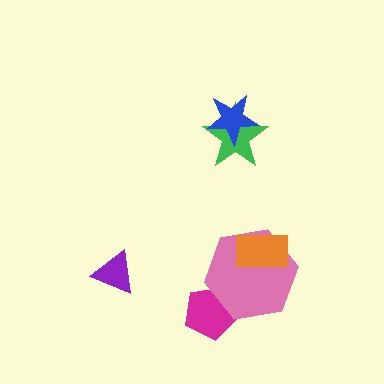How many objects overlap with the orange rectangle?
1 object overlaps with the orange rectangle.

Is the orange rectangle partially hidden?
No, no other shape covers it.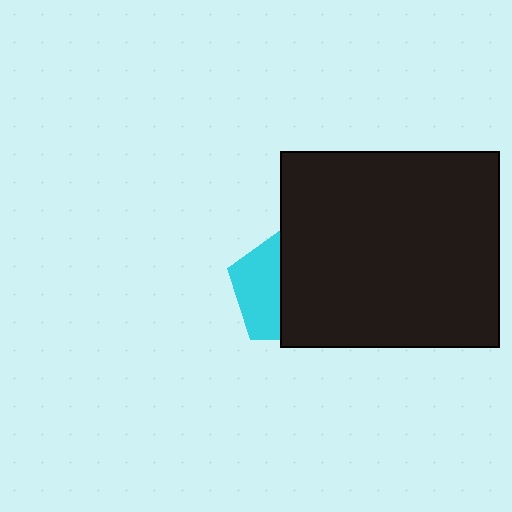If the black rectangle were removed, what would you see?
You would see the complete cyan pentagon.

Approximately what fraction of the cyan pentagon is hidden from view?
Roughly 60% of the cyan pentagon is hidden behind the black rectangle.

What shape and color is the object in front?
The object in front is a black rectangle.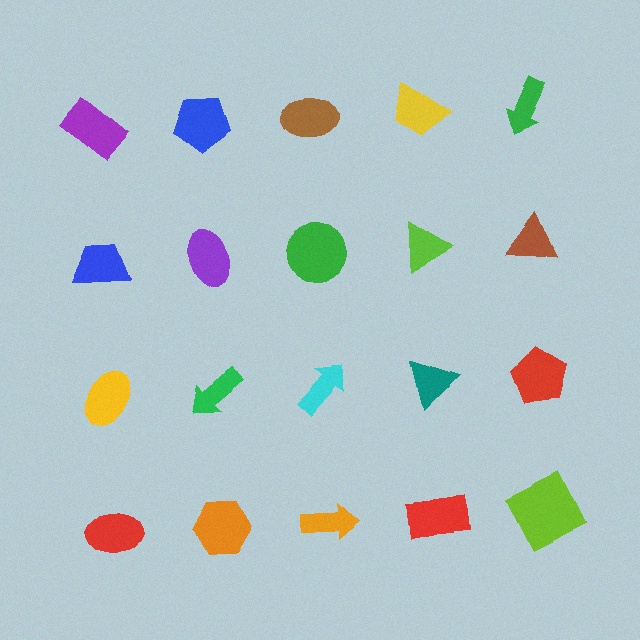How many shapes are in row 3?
5 shapes.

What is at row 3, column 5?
A red pentagon.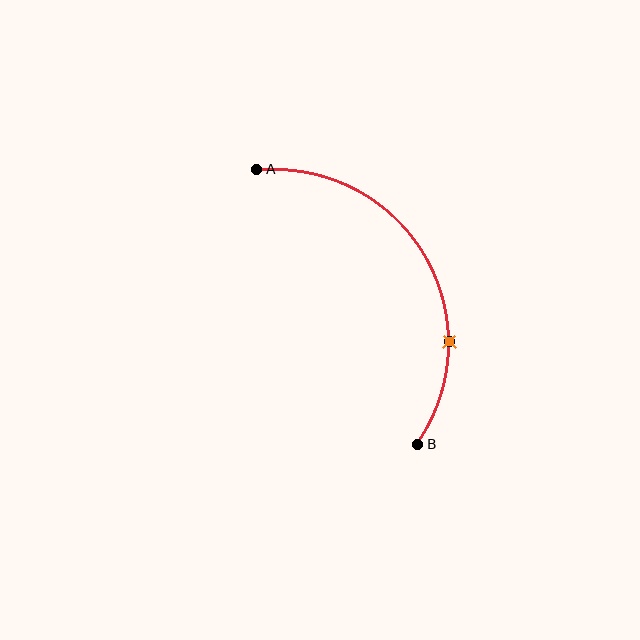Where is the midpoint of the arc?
The arc midpoint is the point on the curve farthest from the straight line joining A and B. It sits to the right of that line.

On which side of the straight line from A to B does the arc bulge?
The arc bulges to the right of the straight line connecting A and B.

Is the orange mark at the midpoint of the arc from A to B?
No. The orange mark lies on the arc but is closer to endpoint B. The arc midpoint would be at the point on the curve equidistant along the arc from both A and B.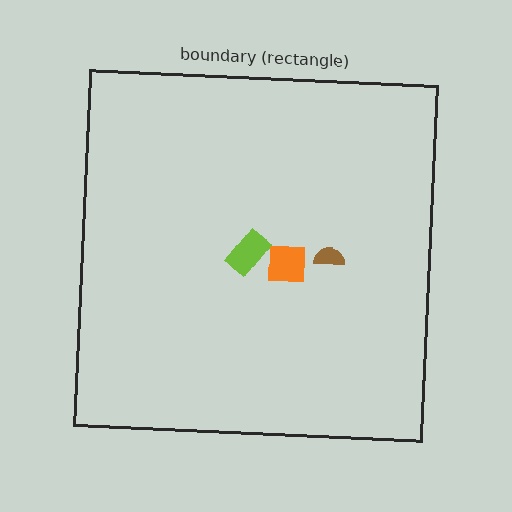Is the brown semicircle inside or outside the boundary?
Inside.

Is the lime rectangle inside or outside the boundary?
Inside.